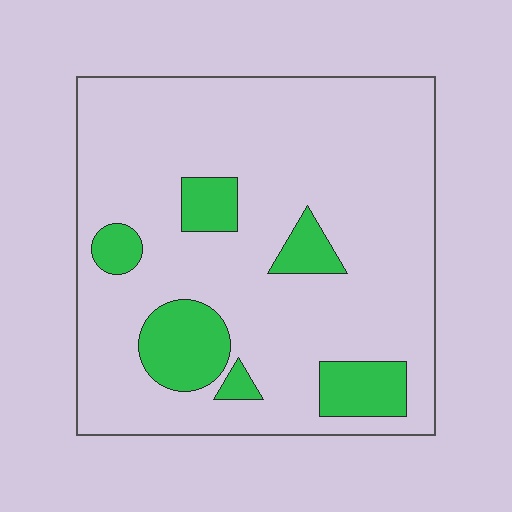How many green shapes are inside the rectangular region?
6.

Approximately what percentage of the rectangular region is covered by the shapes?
Approximately 15%.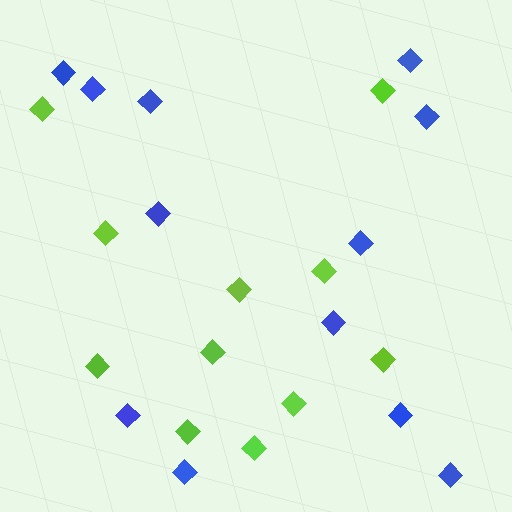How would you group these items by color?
There are 2 groups: one group of blue diamonds (12) and one group of lime diamonds (11).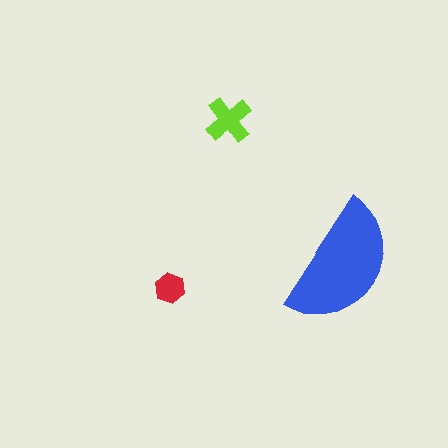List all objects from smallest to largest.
The red hexagon, the lime cross, the blue semicircle.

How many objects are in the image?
There are 3 objects in the image.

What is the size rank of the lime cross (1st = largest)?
2nd.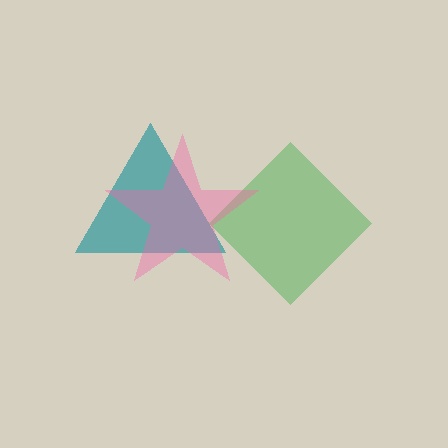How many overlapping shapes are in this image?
There are 3 overlapping shapes in the image.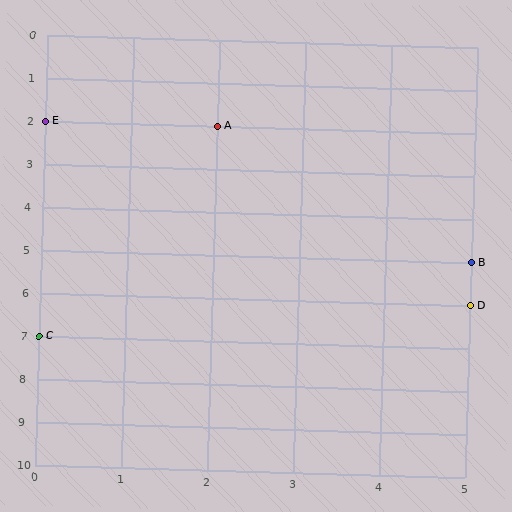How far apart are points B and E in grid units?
Points B and E are 5 columns and 3 rows apart (about 5.8 grid units diagonally).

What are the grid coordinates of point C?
Point C is at grid coordinates (0, 7).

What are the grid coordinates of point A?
Point A is at grid coordinates (2, 2).